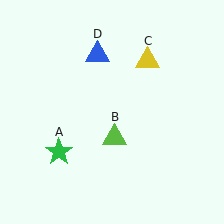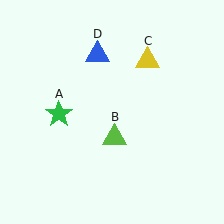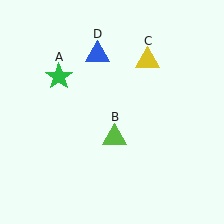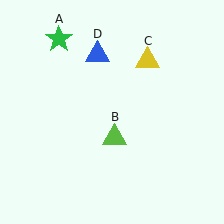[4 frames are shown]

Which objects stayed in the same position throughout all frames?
Lime triangle (object B) and yellow triangle (object C) and blue triangle (object D) remained stationary.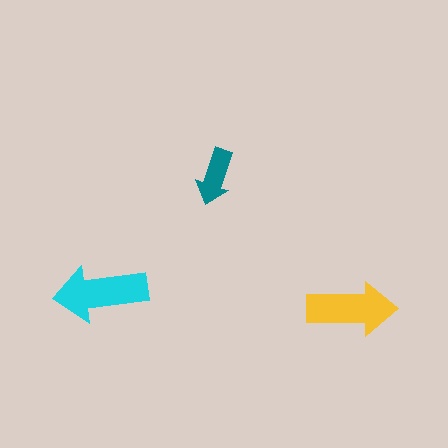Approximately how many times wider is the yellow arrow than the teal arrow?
About 1.5 times wider.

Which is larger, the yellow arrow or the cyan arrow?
The cyan one.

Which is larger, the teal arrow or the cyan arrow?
The cyan one.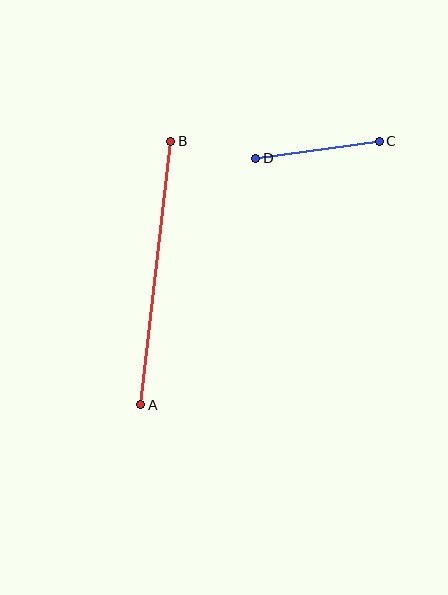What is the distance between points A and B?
The distance is approximately 265 pixels.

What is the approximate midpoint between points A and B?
The midpoint is at approximately (156, 273) pixels.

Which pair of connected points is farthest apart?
Points A and B are farthest apart.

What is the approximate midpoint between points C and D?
The midpoint is at approximately (318, 150) pixels.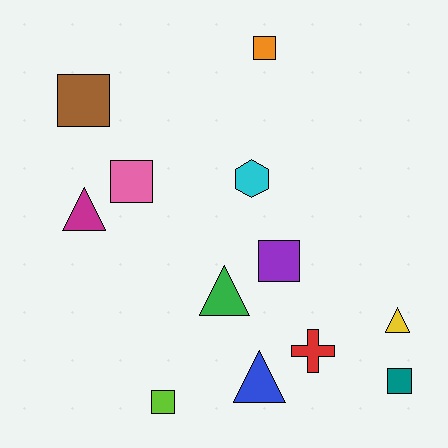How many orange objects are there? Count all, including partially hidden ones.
There is 1 orange object.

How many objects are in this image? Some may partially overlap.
There are 12 objects.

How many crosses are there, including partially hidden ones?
There is 1 cross.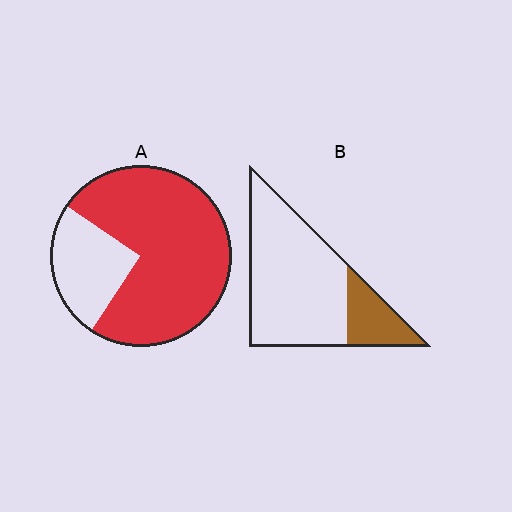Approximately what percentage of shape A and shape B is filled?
A is approximately 75% and B is approximately 20%.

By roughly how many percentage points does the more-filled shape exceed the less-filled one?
By roughly 55 percentage points (A over B).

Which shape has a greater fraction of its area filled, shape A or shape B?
Shape A.